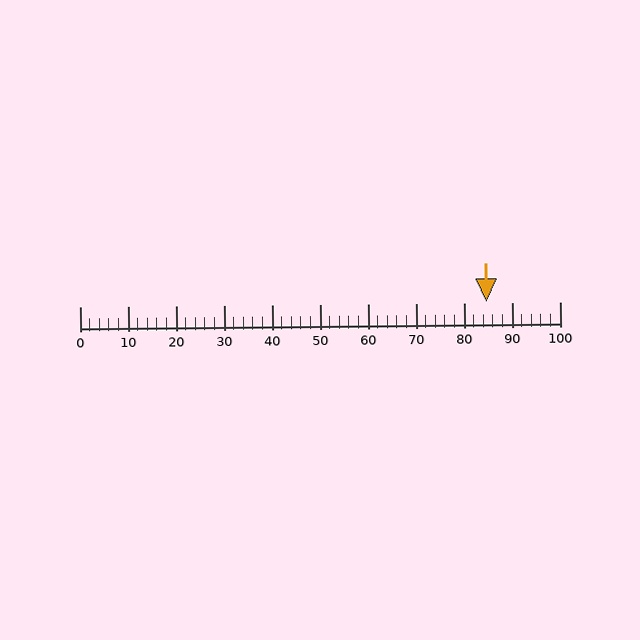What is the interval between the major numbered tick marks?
The major tick marks are spaced 10 units apart.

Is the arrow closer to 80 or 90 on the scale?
The arrow is closer to 80.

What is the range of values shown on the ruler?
The ruler shows values from 0 to 100.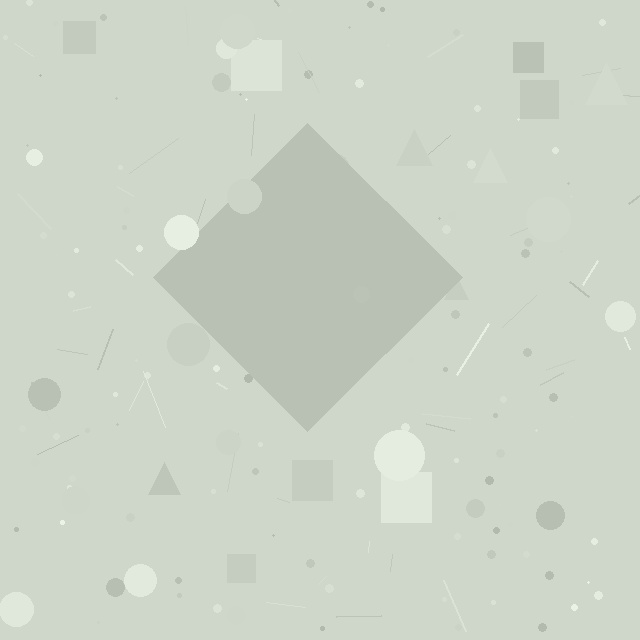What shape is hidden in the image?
A diamond is hidden in the image.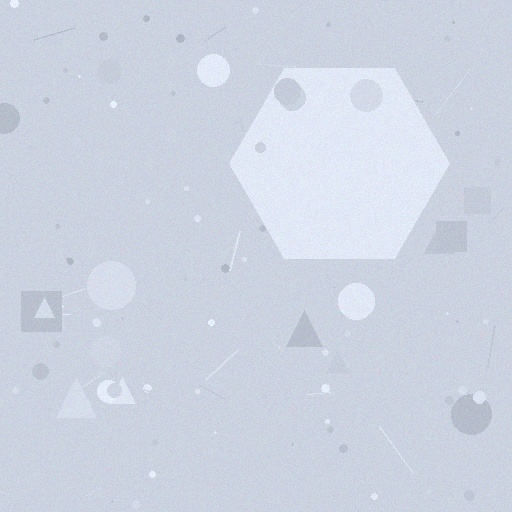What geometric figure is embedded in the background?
A hexagon is embedded in the background.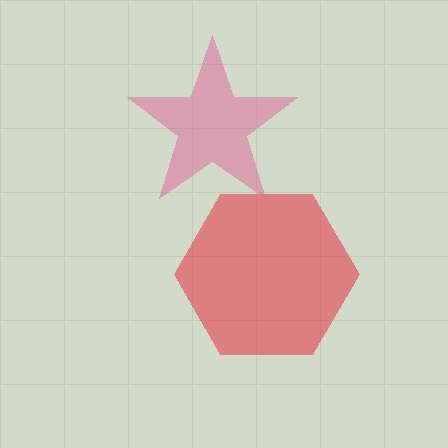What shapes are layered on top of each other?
The layered shapes are: a red hexagon, a pink star.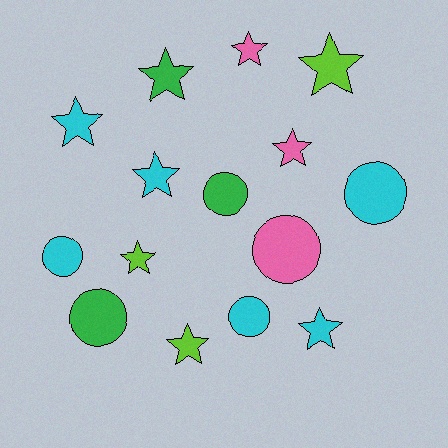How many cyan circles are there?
There are 3 cyan circles.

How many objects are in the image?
There are 15 objects.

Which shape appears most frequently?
Star, with 9 objects.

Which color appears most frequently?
Cyan, with 6 objects.